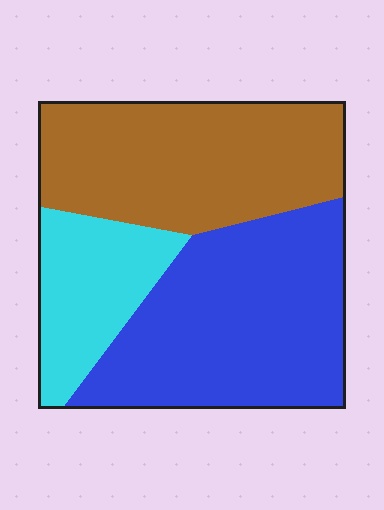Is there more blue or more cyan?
Blue.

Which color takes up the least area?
Cyan, at roughly 20%.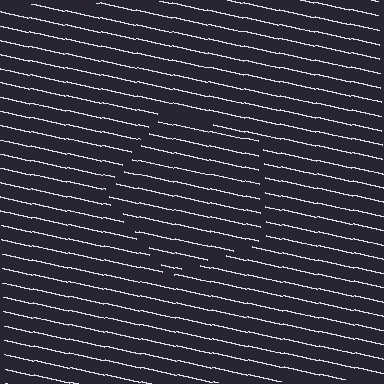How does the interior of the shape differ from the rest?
The interior of the shape contains the same grating, shifted by half a period — the contour is defined by the phase discontinuity where line-ends from the inner and outer gratings abut.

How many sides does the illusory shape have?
5 sides — the line-ends trace a pentagon.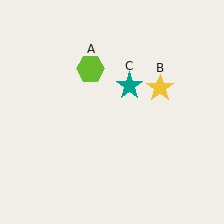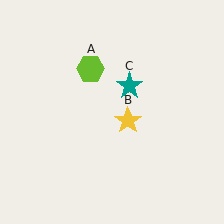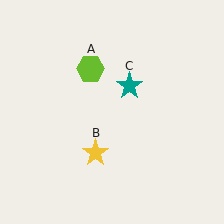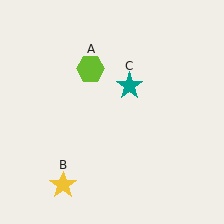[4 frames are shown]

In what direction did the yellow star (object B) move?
The yellow star (object B) moved down and to the left.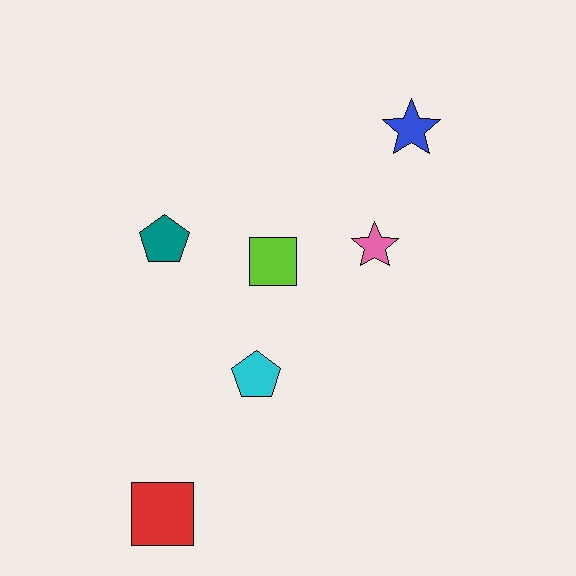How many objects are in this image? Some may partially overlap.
There are 6 objects.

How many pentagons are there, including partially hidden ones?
There are 2 pentagons.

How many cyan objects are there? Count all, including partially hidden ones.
There is 1 cyan object.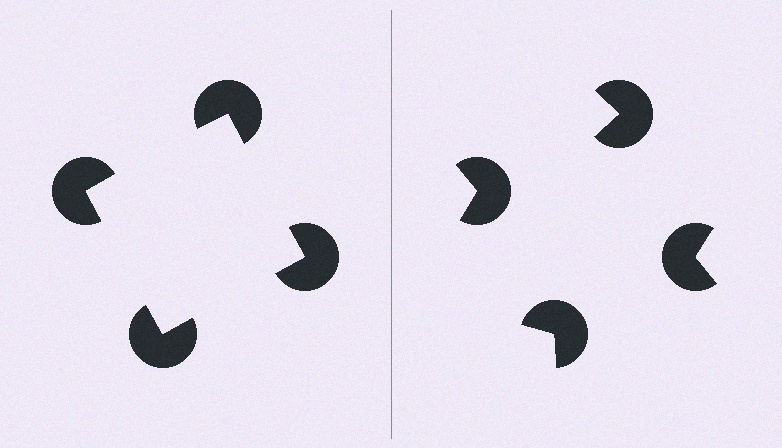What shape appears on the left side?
An illusory square.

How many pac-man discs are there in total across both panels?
8 — 4 on each side.